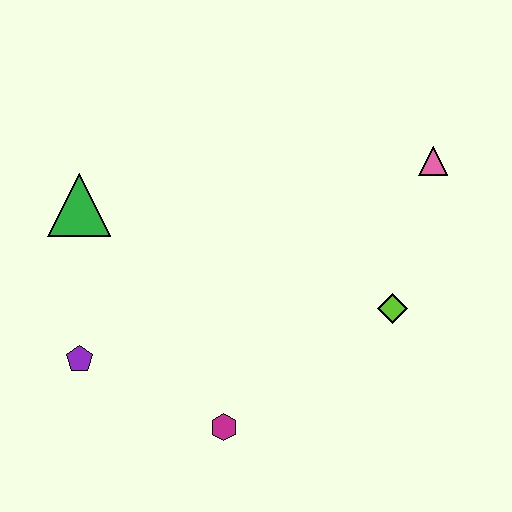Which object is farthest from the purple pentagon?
The pink triangle is farthest from the purple pentagon.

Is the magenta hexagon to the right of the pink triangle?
No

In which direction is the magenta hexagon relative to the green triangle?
The magenta hexagon is below the green triangle.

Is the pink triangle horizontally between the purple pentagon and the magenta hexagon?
No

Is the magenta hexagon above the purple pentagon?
No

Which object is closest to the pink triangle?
The lime diamond is closest to the pink triangle.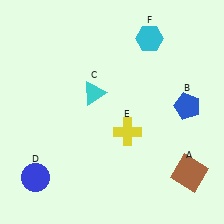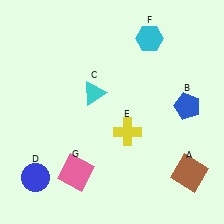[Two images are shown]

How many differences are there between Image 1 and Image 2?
There is 1 difference between the two images.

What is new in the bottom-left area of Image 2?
A pink square (G) was added in the bottom-left area of Image 2.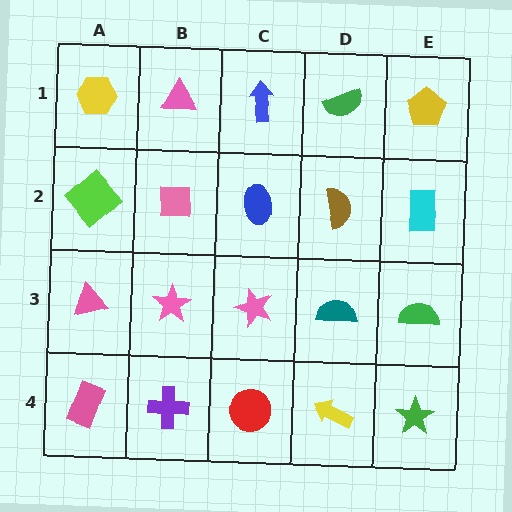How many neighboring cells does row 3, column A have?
3.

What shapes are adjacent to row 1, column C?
A blue ellipse (row 2, column C), a pink triangle (row 1, column B), a green semicircle (row 1, column D).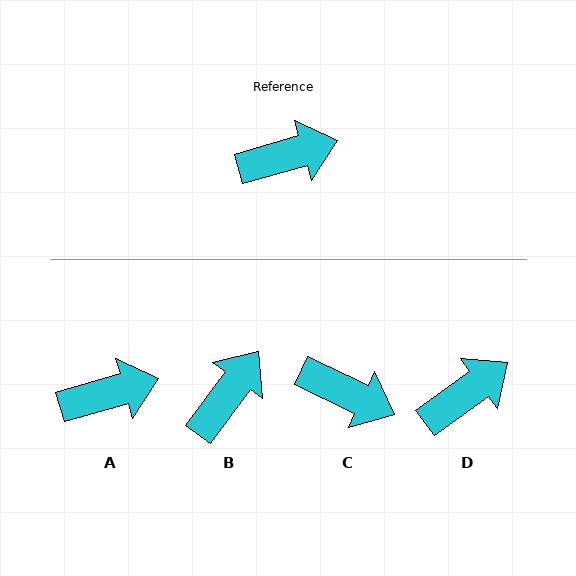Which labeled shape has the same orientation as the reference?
A.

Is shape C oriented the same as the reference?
No, it is off by about 41 degrees.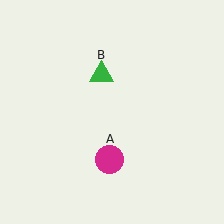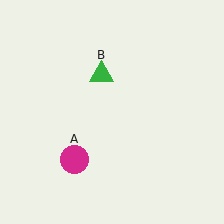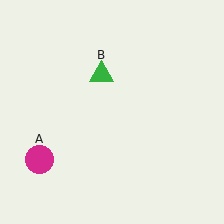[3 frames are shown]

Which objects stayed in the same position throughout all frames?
Green triangle (object B) remained stationary.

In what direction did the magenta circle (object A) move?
The magenta circle (object A) moved left.